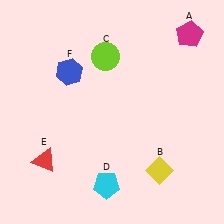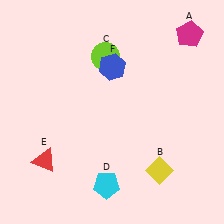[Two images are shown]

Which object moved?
The blue hexagon (F) moved right.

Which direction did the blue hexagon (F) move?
The blue hexagon (F) moved right.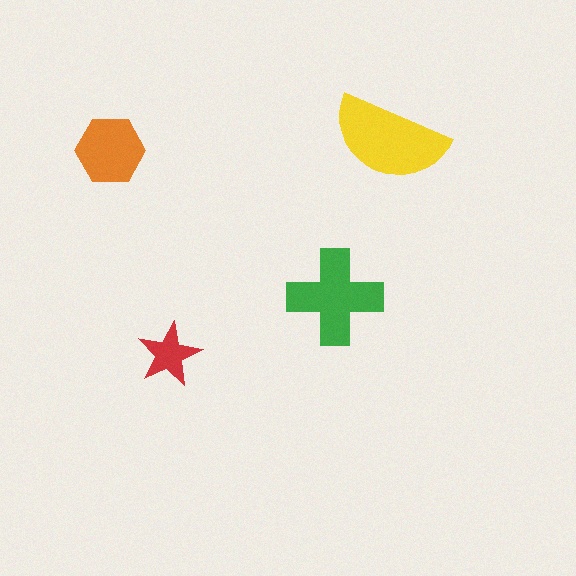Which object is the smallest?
The red star.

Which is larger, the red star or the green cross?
The green cross.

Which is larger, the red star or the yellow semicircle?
The yellow semicircle.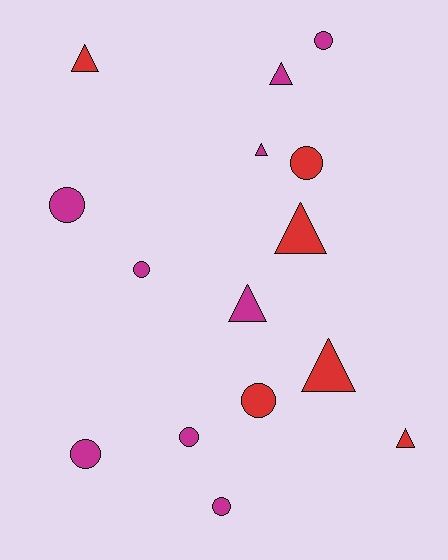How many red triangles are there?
There are 4 red triangles.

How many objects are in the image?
There are 15 objects.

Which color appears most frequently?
Magenta, with 9 objects.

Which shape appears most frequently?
Circle, with 8 objects.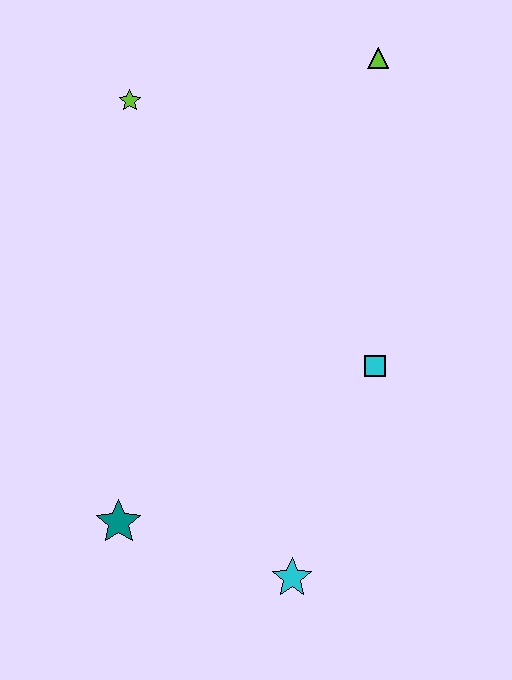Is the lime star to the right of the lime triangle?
No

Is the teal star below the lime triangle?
Yes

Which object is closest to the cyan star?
The teal star is closest to the cyan star.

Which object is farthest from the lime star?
The cyan star is farthest from the lime star.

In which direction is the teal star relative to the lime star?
The teal star is below the lime star.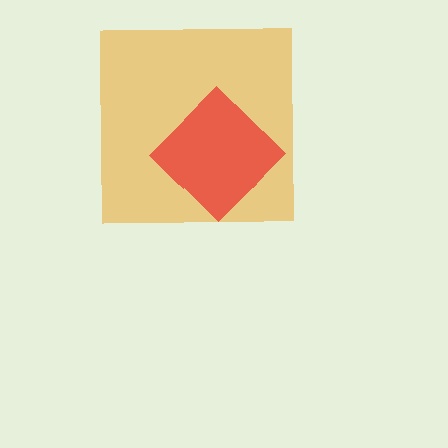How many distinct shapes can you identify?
There are 2 distinct shapes: an orange square, a red diamond.